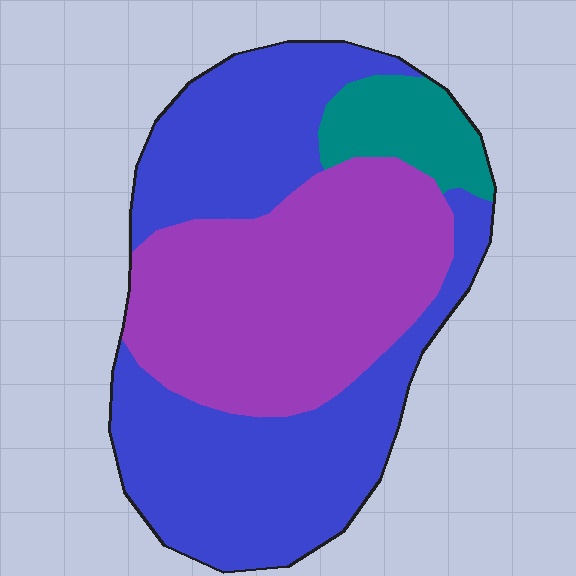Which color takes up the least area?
Teal, at roughly 10%.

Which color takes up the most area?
Blue, at roughly 50%.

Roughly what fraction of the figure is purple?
Purple covers 39% of the figure.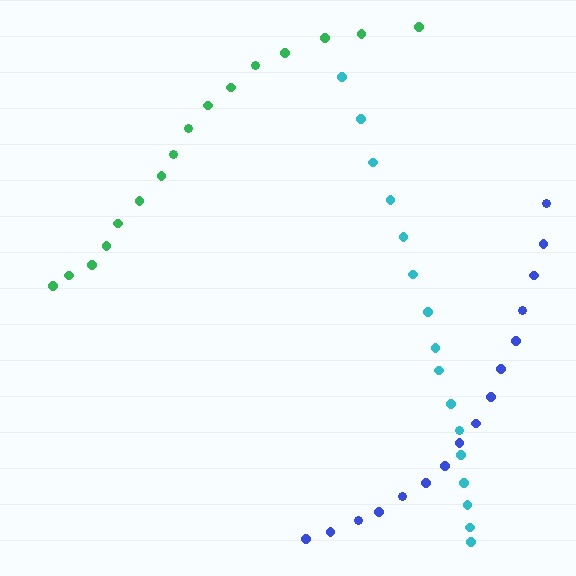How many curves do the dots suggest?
There are 3 distinct paths.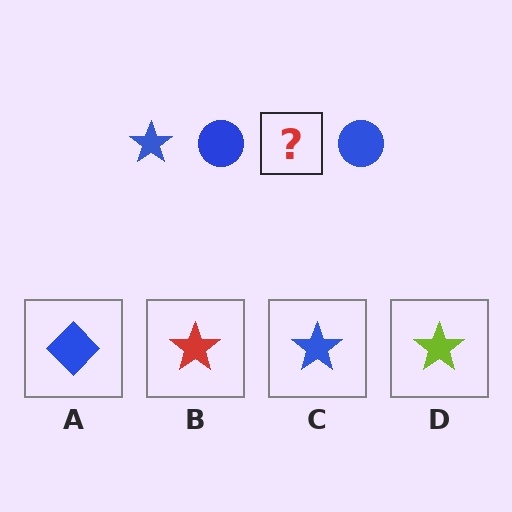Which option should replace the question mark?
Option C.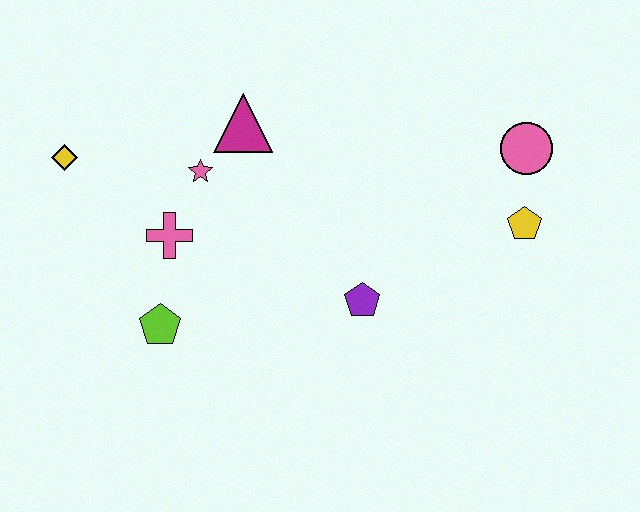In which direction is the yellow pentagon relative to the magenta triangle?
The yellow pentagon is to the right of the magenta triangle.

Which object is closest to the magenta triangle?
The pink star is closest to the magenta triangle.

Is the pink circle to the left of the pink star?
No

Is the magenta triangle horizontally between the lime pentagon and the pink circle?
Yes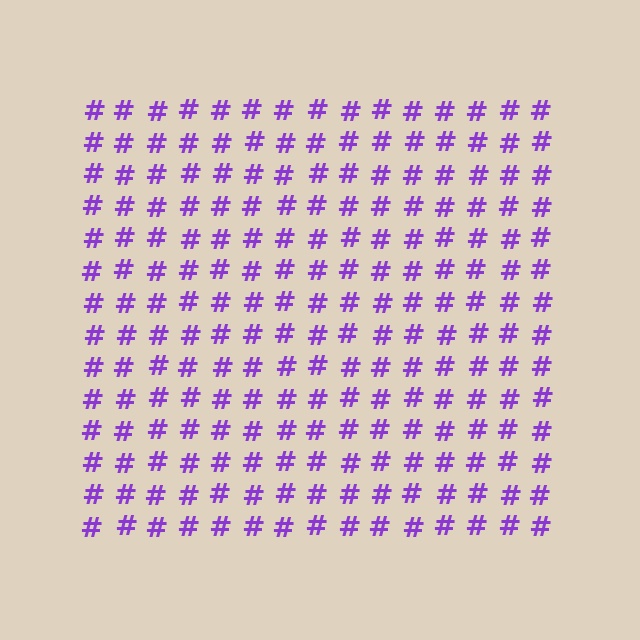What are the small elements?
The small elements are hash symbols.